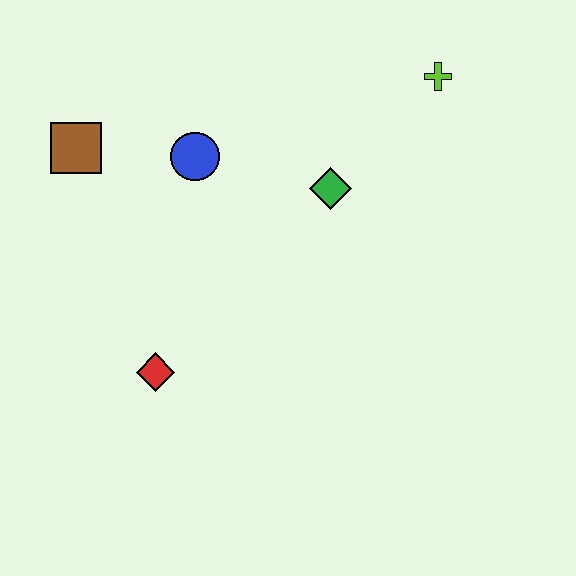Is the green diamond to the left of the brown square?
No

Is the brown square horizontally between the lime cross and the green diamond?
No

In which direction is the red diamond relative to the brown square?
The red diamond is below the brown square.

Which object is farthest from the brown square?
The lime cross is farthest from the brown square.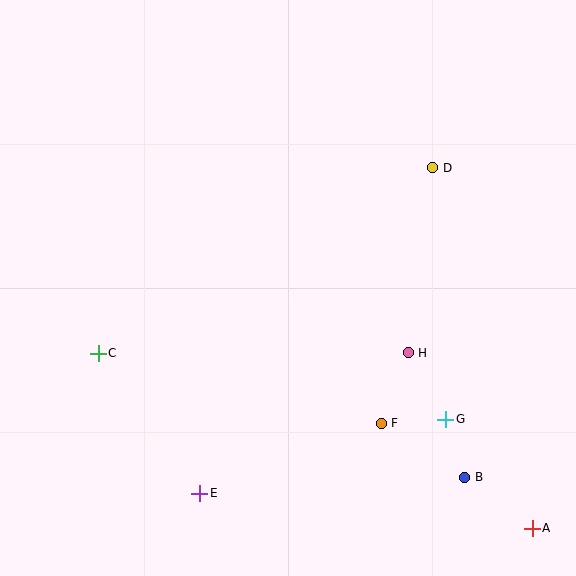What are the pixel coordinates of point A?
Point A is at (532, 528).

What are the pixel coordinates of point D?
Point D is at (433, 168).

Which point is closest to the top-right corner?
Point D is closest to the top-right corner.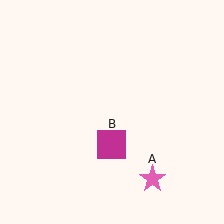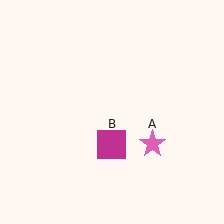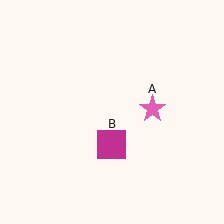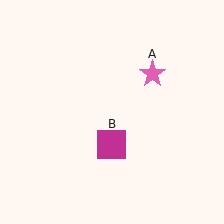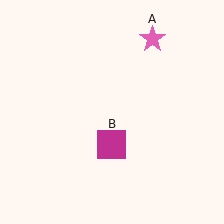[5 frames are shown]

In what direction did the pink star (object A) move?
The pink star (object A) moved up.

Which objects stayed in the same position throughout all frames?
Magenta square (object B) remained stationary.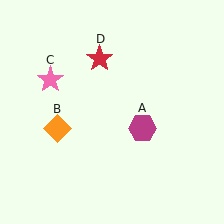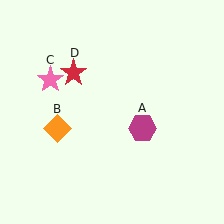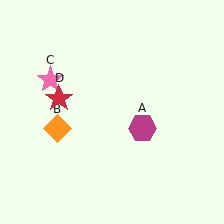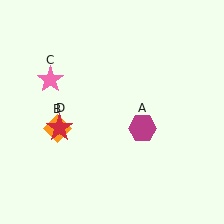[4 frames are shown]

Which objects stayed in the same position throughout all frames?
Magenta hexagon (object A) and orange diamond (object B) and pink star (object C) remained stationary.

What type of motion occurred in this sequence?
The red star (object D) rotated counterclockwise around the center of the scene.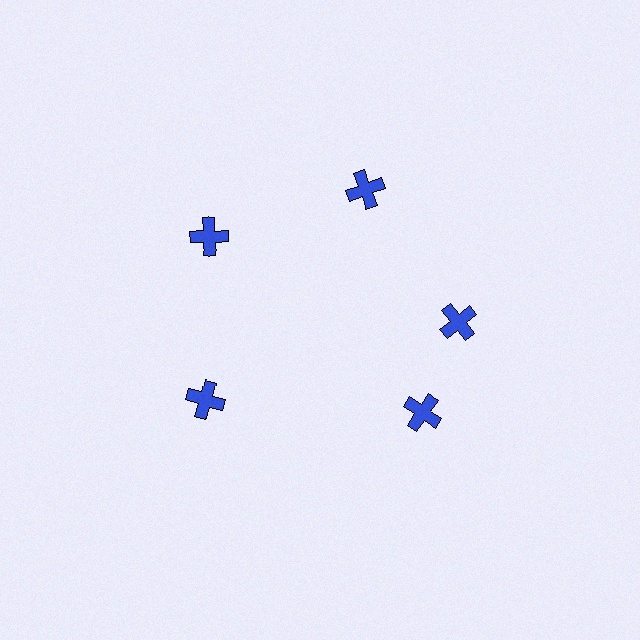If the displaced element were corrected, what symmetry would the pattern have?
It would have 5-fold rotational symmetry — the pattern would map onto itself every 72 degrees.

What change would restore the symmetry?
The symmetry would be restored by rotating it back into even spacing with its neighbors so that all 5 crosses sit at equal angles and equal distance from the center.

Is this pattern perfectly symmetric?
No. The 5 blue crosses are arranged in a ring, but one element near the 5 o'clock position is rotated out of alignment along the ring, breaking the 5-fold rotational symmetry.